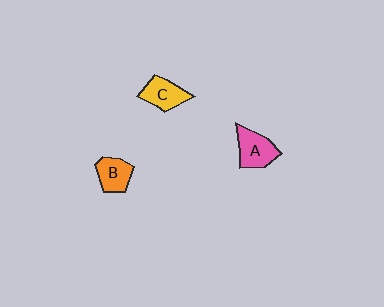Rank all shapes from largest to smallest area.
From largest to smallest: A (pink), C (yellow), B (orange).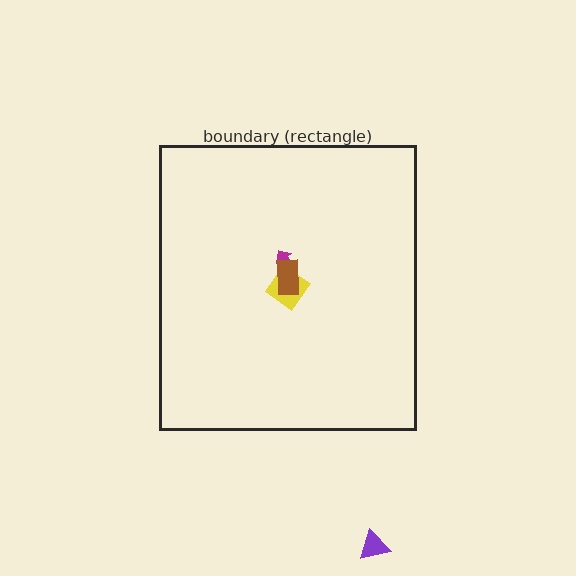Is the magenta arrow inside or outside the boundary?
Inside.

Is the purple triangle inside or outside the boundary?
Outside.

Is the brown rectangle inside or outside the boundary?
Inside.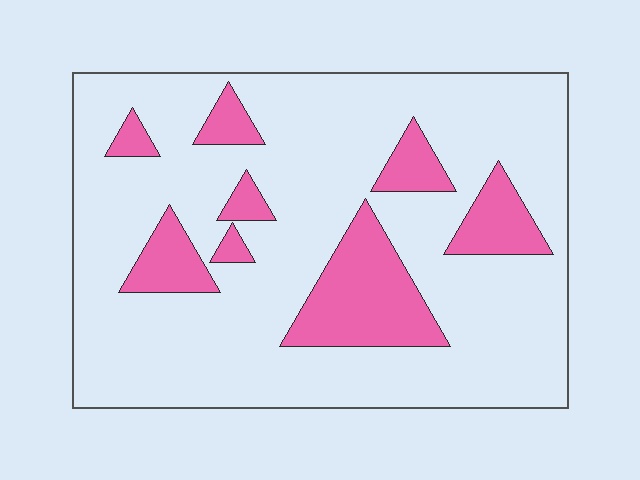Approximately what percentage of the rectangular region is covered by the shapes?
Approximately 20%.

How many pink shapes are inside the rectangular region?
8.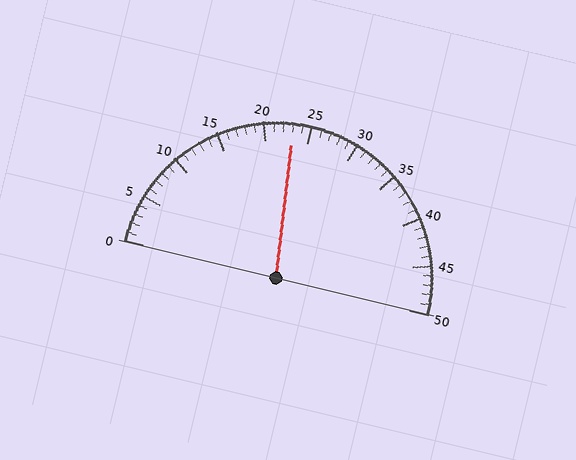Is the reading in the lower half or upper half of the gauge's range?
The reading is in the lower half of the range (0 to 50).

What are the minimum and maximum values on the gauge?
The gauge ranges from 0 to 50.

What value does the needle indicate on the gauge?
The needle indicates approximately 23.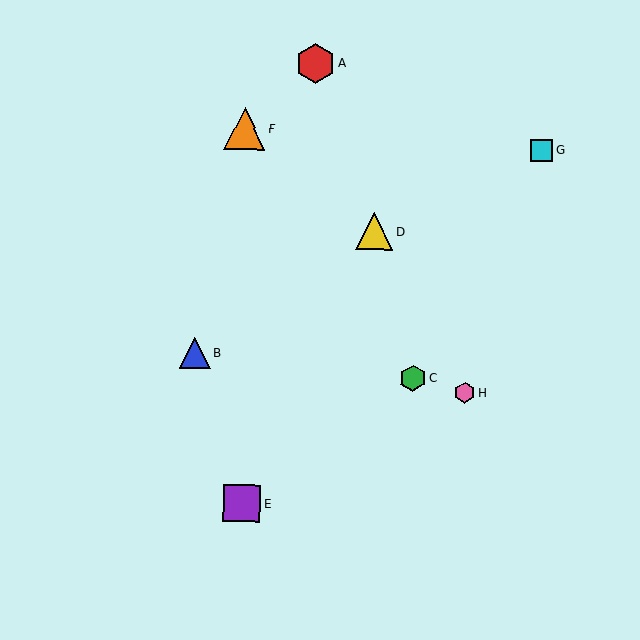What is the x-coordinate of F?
Object F is at x≈245.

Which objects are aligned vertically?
Objects E, F are aligned vertically.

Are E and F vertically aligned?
Yes, both are at x≈242.